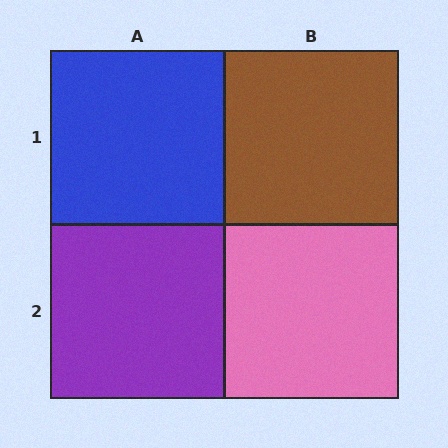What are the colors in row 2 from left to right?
Purple, pink.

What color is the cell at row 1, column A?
Blue.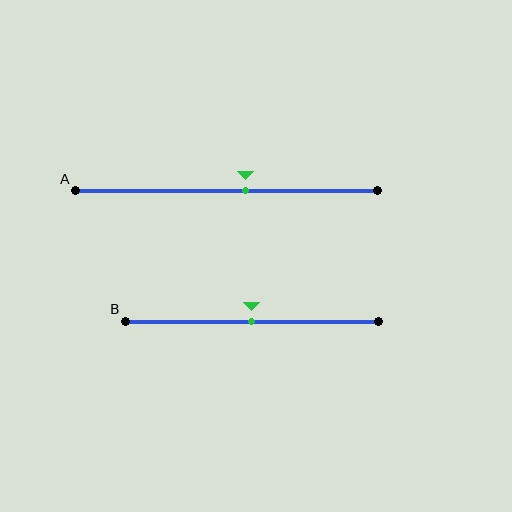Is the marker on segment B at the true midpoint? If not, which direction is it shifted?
Yes, the marker on segment B is at the true midpoint.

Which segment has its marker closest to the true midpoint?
Segment B has its marker closest to the true midpoint.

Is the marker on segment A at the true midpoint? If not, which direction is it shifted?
No, the marker on segment A is shifted to the right by about 7% of the segment length.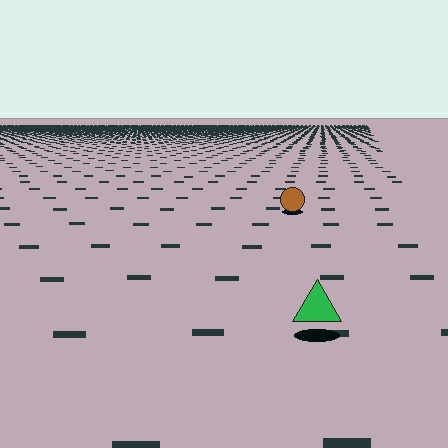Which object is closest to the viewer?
The green triangle is closest. The texture marks near it are larger and more spread out.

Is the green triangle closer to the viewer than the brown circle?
Yes. The green triangle is closer — you can tell from the texture gradient: the ground texture is coarser near it.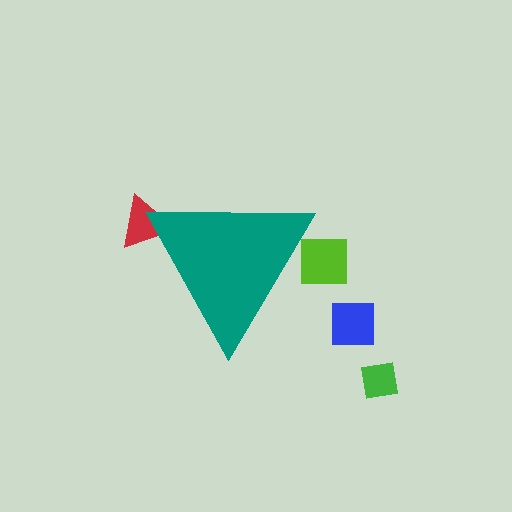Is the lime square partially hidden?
Yes, the lime square is partially hidden behind the teal triangle.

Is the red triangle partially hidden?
Yes, the red triangle is partially hidden behind the teal triangle.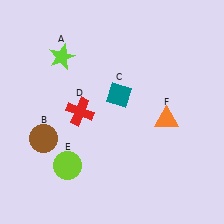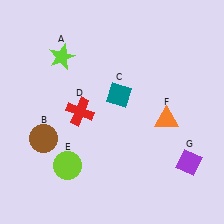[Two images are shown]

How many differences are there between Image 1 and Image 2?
There is 1 difference between the two images.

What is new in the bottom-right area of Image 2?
A purple diamond (G) was added in the bottom-right area of Image 2.